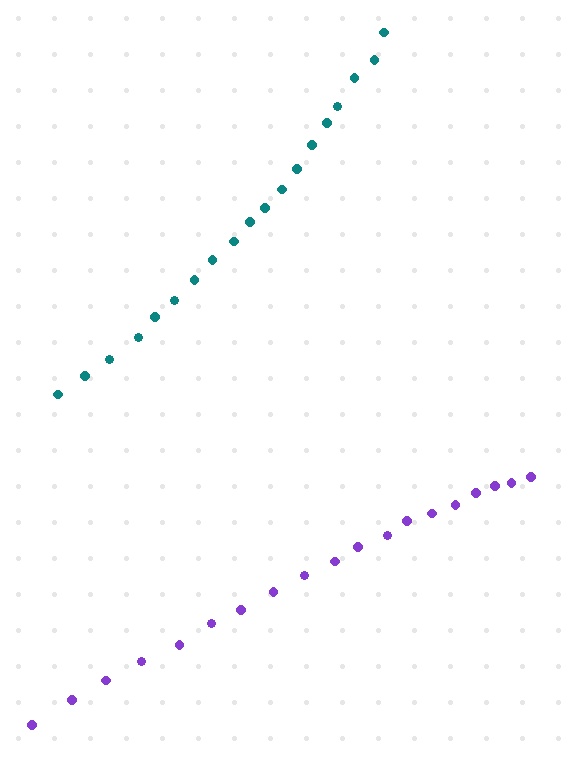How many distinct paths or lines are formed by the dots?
There are 2 distinct paths.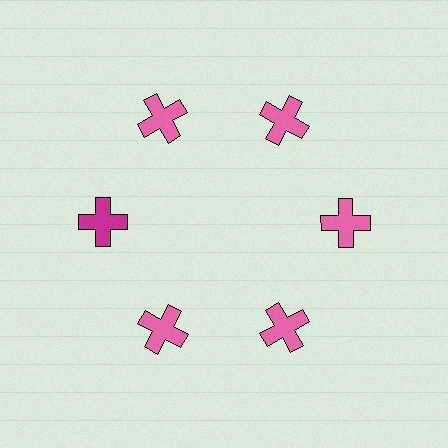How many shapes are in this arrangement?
There are 6 shapes arranged in a ring pattern.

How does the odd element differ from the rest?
It has a different color: magenta instead of pink.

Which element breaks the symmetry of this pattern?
The magenta cross at roughly the 9 o'clock position breaks the symmetry. All other shapes are pink crosses.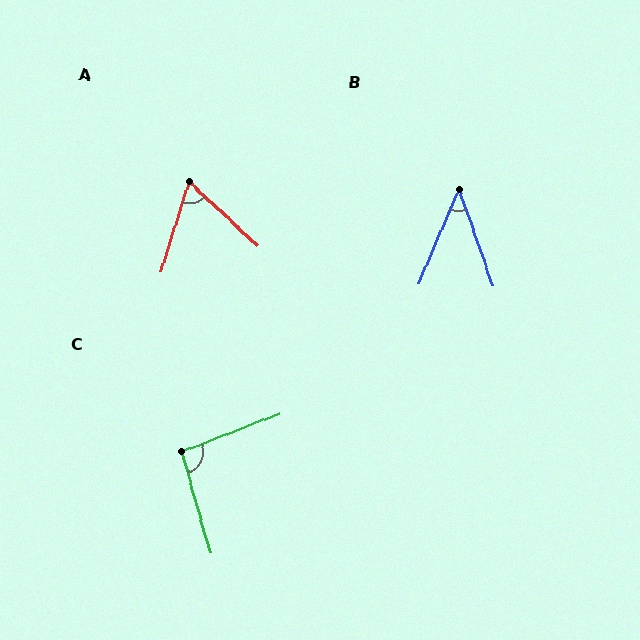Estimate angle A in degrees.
Approximately 64 degrees.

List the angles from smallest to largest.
B (42°), A (64°), C (95°).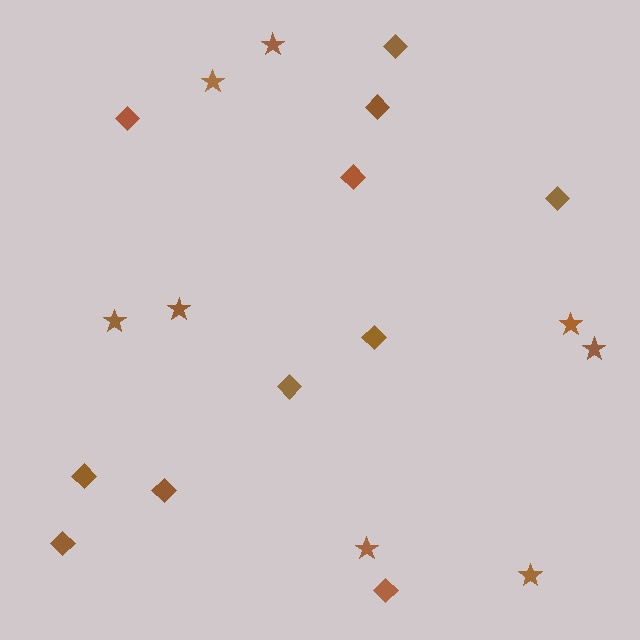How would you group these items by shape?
There are 2 groups: one group of stars (8) and one group of diamonds (11).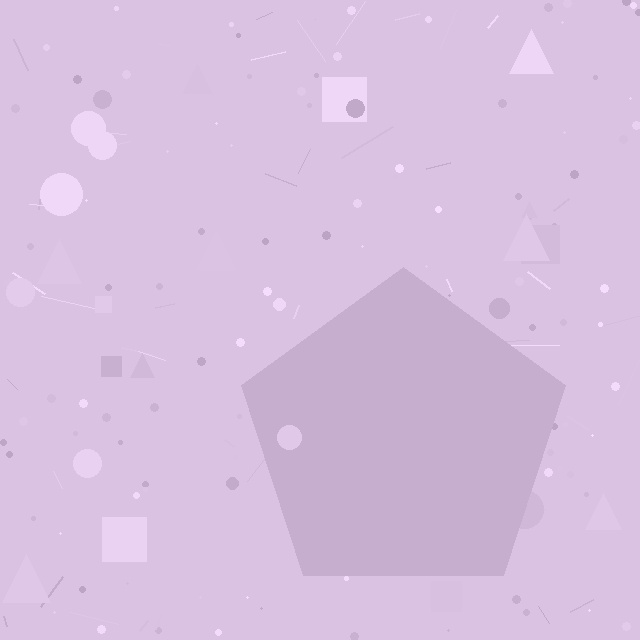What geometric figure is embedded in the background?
A pentagon is embedded in the background.